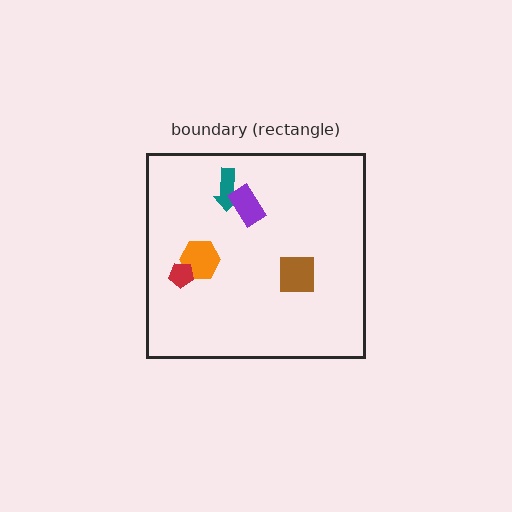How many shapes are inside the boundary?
5 inside, 0 outside.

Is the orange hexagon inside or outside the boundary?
Inside.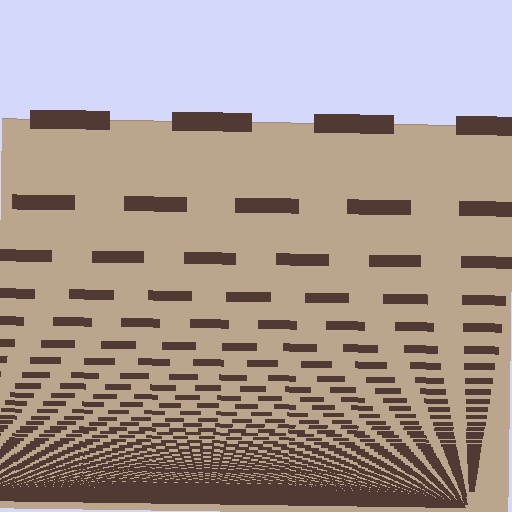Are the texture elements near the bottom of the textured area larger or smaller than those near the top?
Smaller. The gradient is inverted — elements near the bottom are smaller and denser.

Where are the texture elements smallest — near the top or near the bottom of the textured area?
Near the bottom.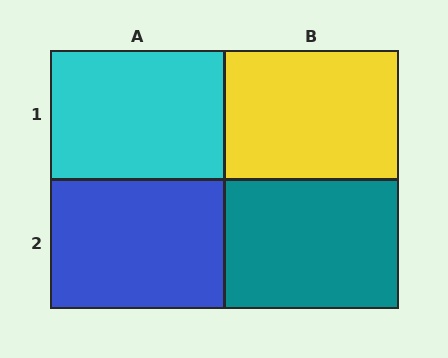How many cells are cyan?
1 cell is cyan.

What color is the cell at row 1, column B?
Yellow.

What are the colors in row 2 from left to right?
Blue, teal.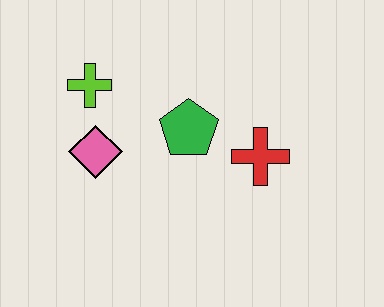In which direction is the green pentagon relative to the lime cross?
The green pentagon is to the right of the lime cross.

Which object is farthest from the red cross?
The lime cross is farthest from the red cross.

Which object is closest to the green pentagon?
The red cross is closest to the green pentagon.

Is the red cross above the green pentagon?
No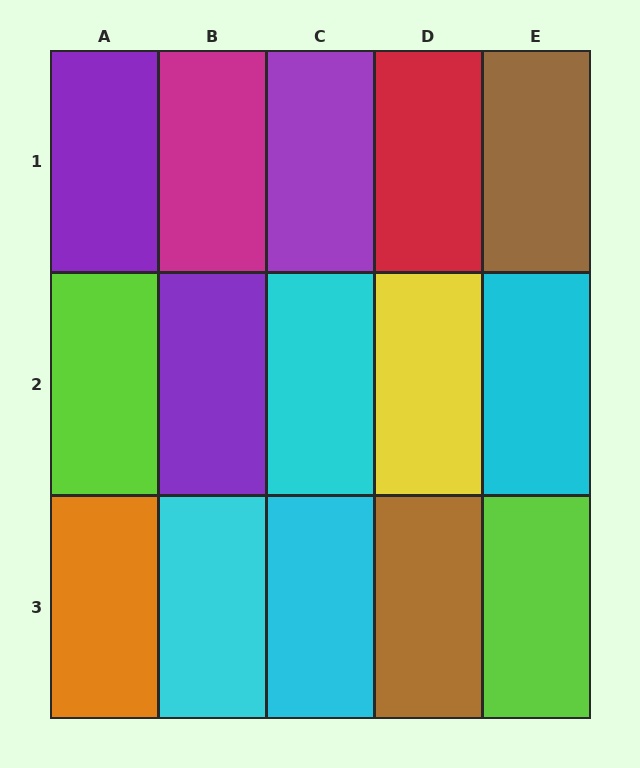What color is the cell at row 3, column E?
Lime.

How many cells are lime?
2 cells are lime.